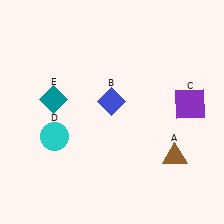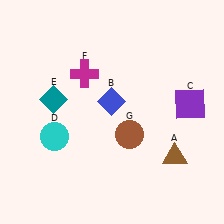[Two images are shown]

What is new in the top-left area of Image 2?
A magenta cross (F) was added in the top-left area of Image 2.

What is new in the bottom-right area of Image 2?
A brown circle (G) was added in the bottom-right area of Image 2.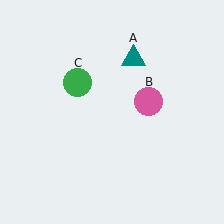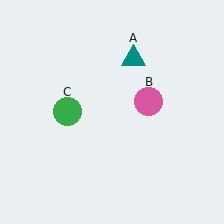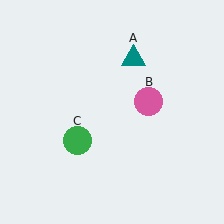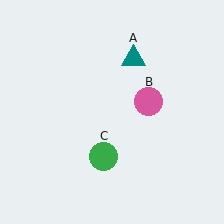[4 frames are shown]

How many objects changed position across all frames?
1 object changed position: green circle (object C).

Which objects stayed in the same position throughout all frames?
Teal triangle (object A) and pink circle (object B) remained stationary.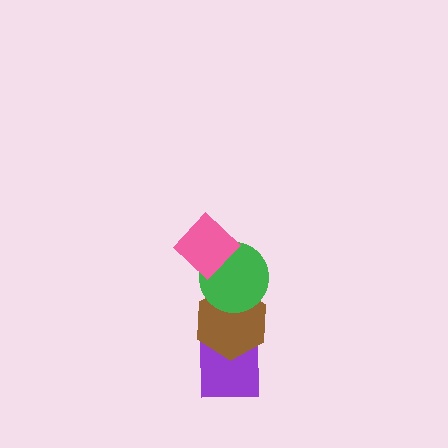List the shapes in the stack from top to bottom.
From top to bottom: the pink diamond, the green circle, the brown hexagon, the purple square.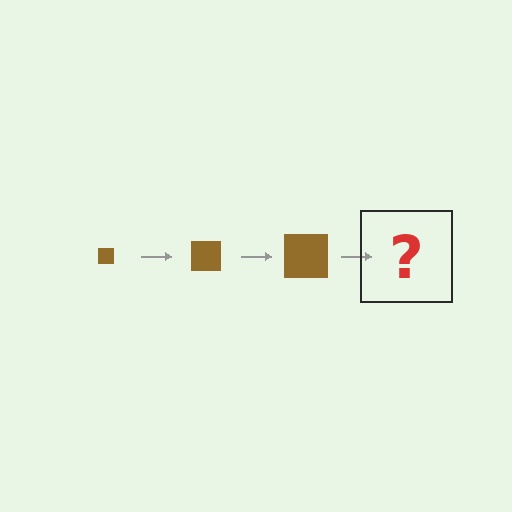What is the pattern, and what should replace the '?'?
The pattern is that the square gets progressively larger each step. The '?' should be a brown square, larger than the previous one.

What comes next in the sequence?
The next element should be a brown square, larger than the previous one.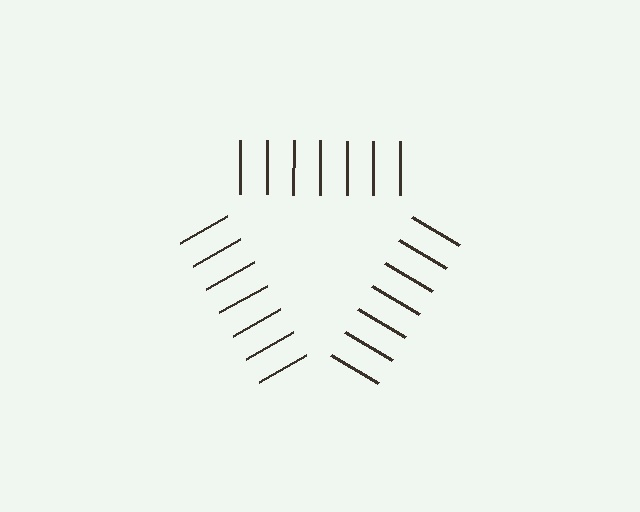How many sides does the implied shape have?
3 sides — the line-ends trace a triangle.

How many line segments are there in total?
21 — 7 along each of the 3 edges.